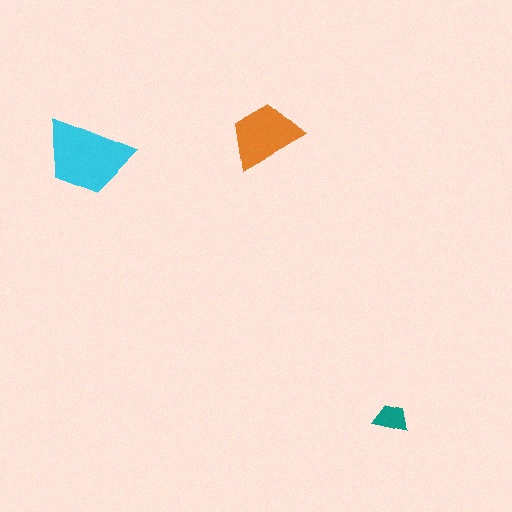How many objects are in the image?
There are 3 objects in the image.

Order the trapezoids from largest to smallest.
the cyan one, the orange one, the teal one.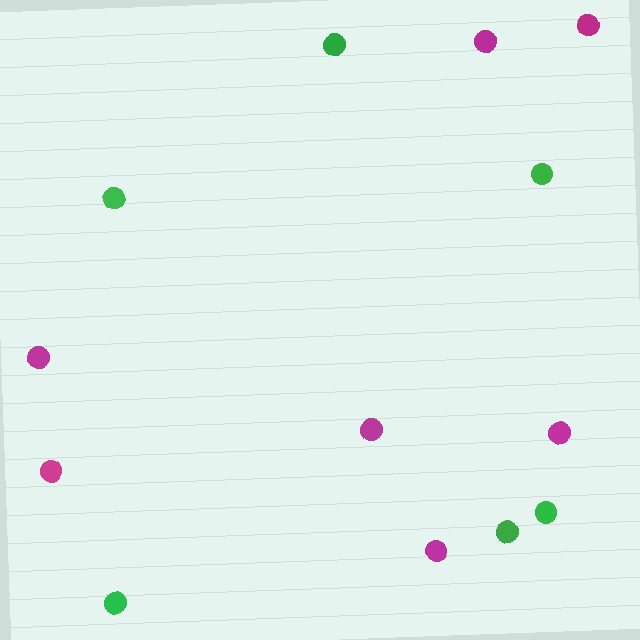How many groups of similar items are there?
There are 2 groups: one group of green circles (6) and one group of magenta circles (7).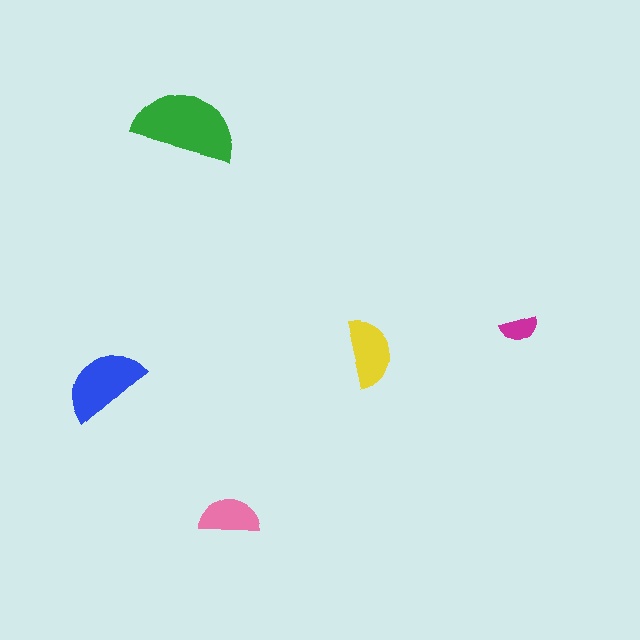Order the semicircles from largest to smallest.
the green one, the blue one, the yellow one, the pink one, the magenta one.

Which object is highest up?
The green semicircle is topmost.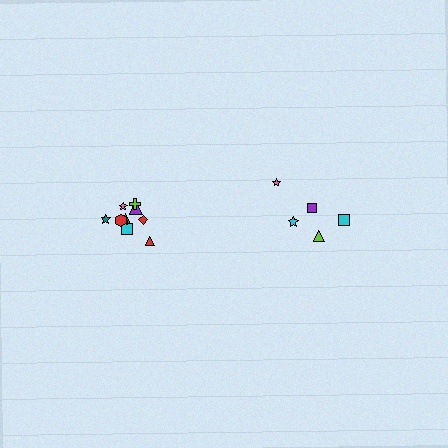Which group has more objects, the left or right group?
The left group.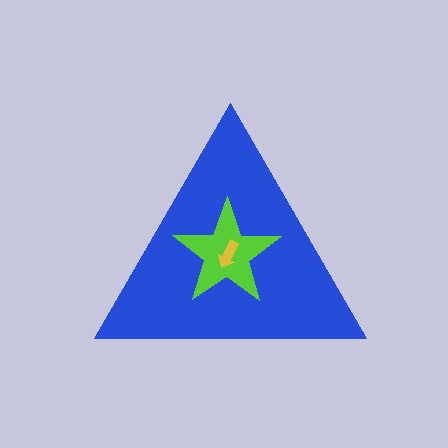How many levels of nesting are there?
3.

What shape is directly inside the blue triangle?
The lime star.